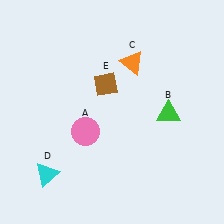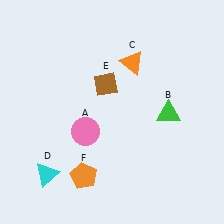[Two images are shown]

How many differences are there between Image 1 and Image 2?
There is 1 difference between the two images.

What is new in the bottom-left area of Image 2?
An orange pentagon (F) was added in the bottom-left area of Image 2.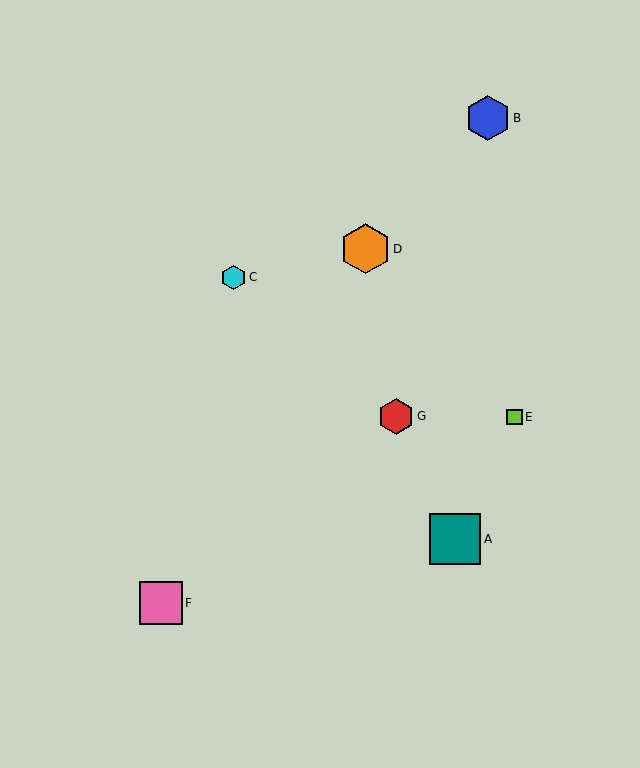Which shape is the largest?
The teal square (labeled A) is the largest.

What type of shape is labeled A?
Shape A is a teal square.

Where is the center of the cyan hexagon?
The center of the cyan hexagon is at (234, 277).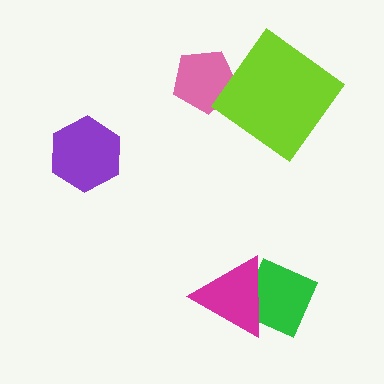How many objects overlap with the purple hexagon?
0 objects overlap with the purple hexagon.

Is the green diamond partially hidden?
Yes, it is partially covered by another shape.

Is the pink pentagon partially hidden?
No, no other shape covers it.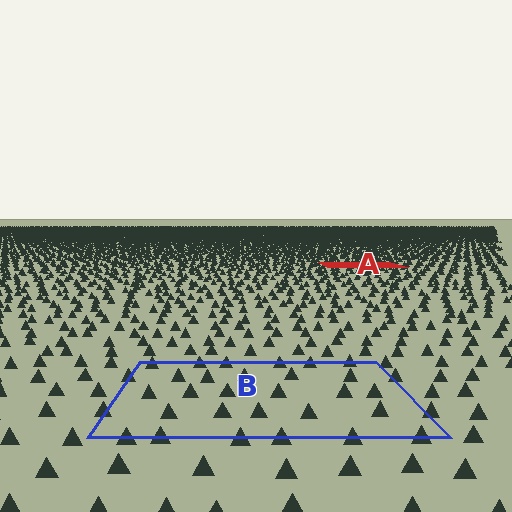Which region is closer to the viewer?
Region B is closer. The texture elements there are larger and more spread out.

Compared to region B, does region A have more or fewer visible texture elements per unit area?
Region A has more texture elements per unit area — they are packed more densely because it is farther away.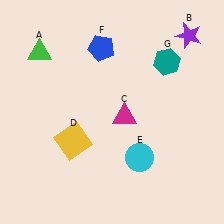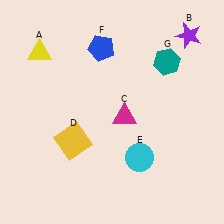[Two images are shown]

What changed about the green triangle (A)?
In Image 1, A is green. In Image 2, it changed to yellow.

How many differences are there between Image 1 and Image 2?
There is 1 difference between the two images.